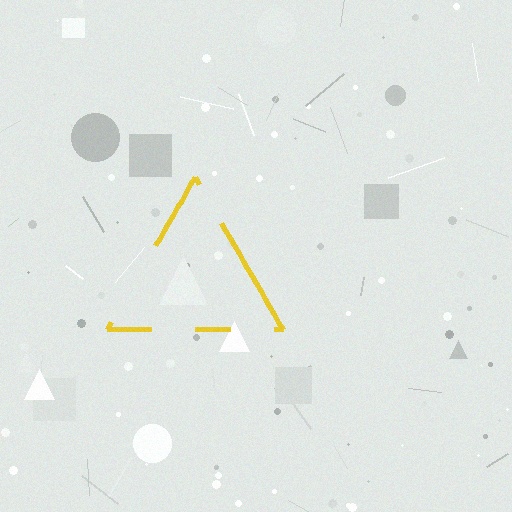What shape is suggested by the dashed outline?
The dashed outline suggests a triangle.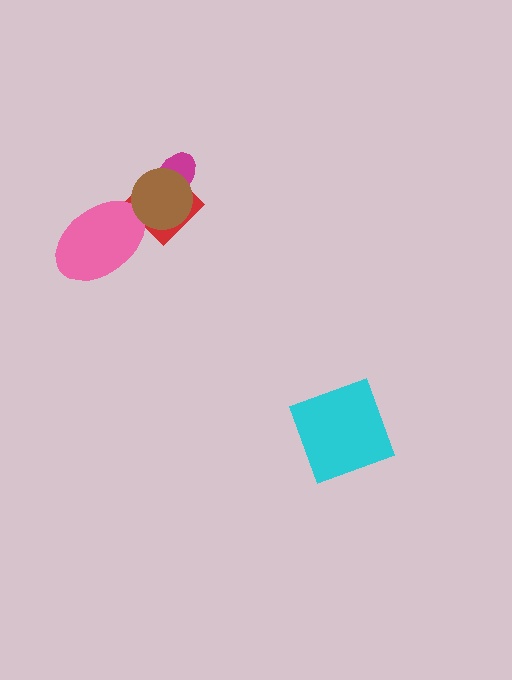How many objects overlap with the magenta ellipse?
2 objects overlap with the magenta ellipse.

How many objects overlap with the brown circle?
2 objects overlap with the brown circle.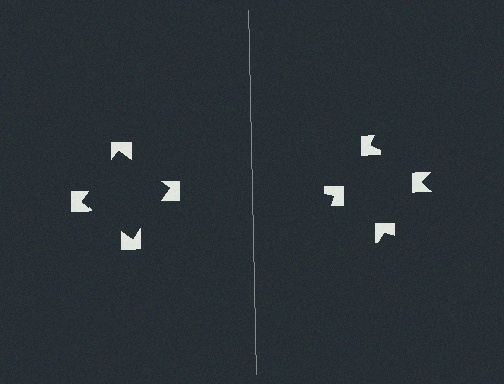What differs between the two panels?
The notched squares are positioned identically on both sides; only the wedge orientations differ. On the left they align to a square; on the right they are misaligned.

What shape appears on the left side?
An illusory square.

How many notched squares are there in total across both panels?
8 — 4 on each side.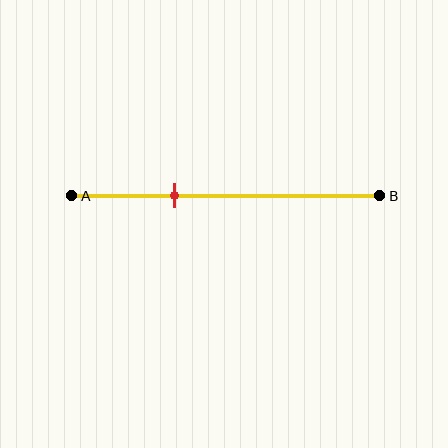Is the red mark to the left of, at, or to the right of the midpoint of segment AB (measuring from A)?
The red mark is to the left of the midpoint of segment AB.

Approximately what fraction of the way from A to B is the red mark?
The red mark is approximately 35% of the way from A to B.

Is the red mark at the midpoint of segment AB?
No, the mark is at about 35% from A, not at the 50% midpoint.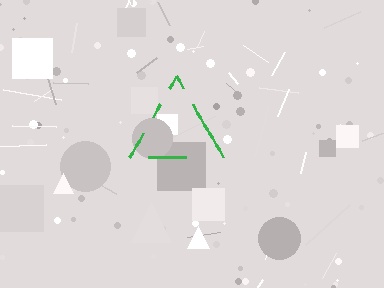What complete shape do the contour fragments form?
The contour fragments form a triangle.